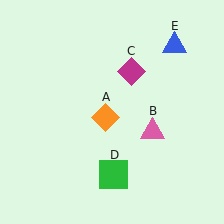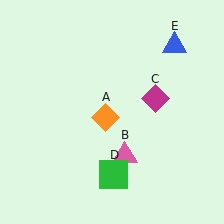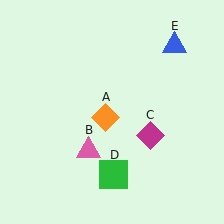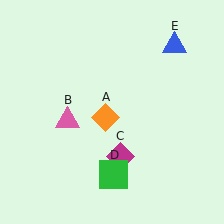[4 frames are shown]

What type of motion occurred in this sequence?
The pink triangle (object B), magenta diamond (object C) rotated clockwise around the center of the scene.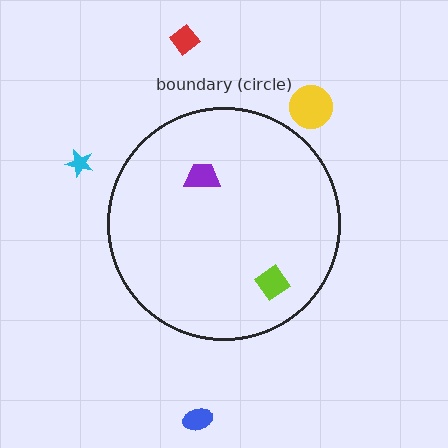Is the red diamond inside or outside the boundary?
Outside.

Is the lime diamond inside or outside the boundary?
Inside.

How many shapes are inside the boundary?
2 inside, 4 outside.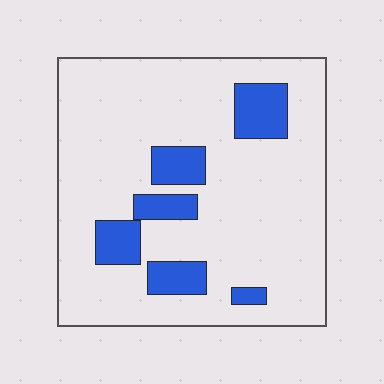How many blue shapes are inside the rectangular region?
6.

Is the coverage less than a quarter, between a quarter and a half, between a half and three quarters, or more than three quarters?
Less than a quarter.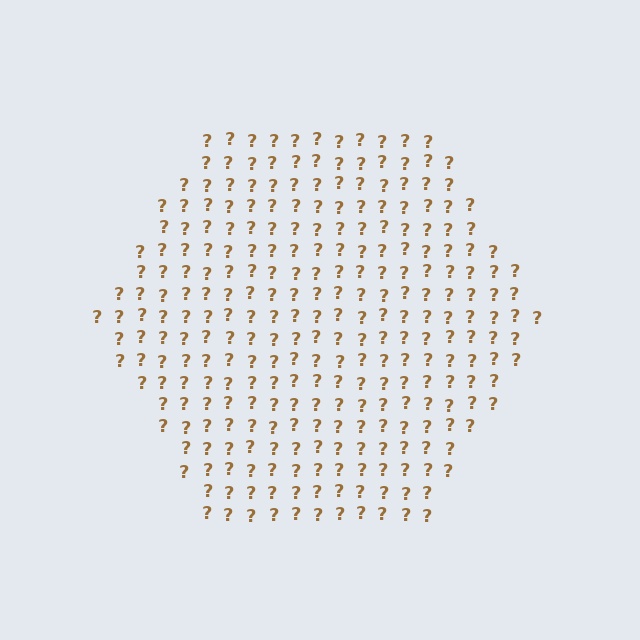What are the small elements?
The small elements are question marks.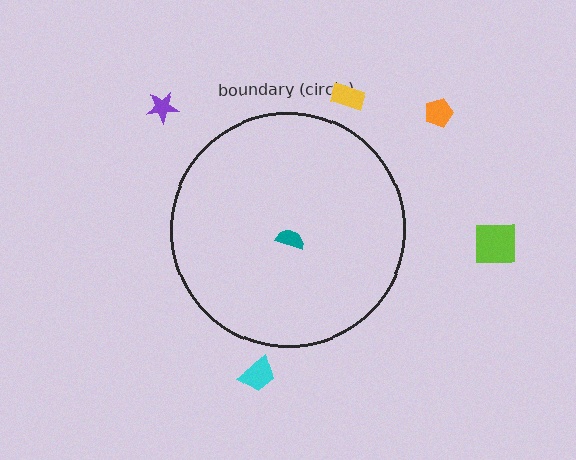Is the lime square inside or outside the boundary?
Outside.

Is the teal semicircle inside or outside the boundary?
Inside.